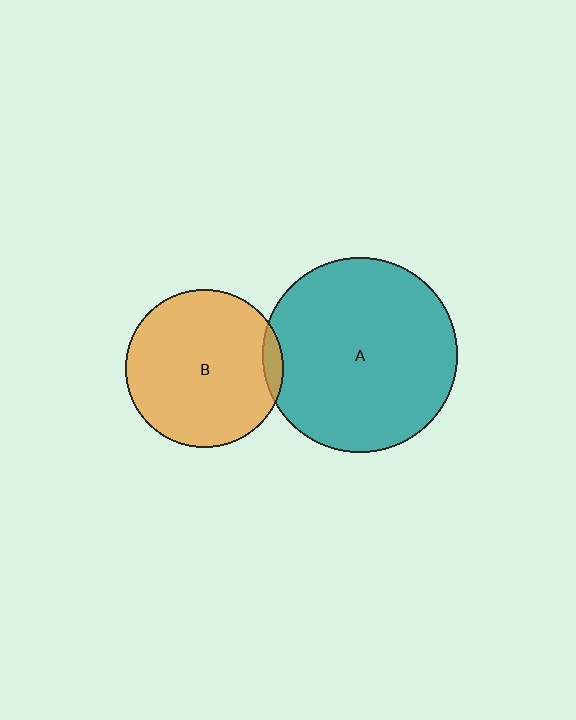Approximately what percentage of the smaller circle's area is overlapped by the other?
Approximately 5%.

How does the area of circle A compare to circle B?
Approximately 1.5 times.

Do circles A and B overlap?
Yes.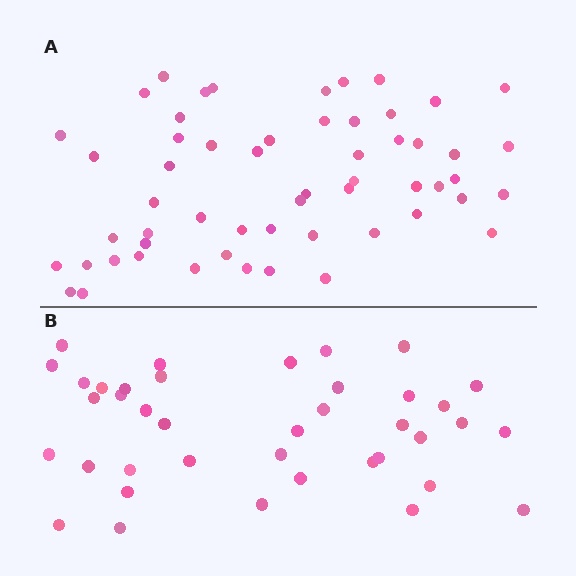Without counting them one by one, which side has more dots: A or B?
Region A (the top region) has more dots.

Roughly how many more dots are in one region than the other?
Region A has approximately 15 more dots than region B.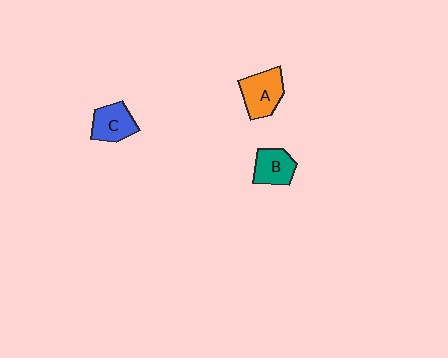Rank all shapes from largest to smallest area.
From largest to smallest: A (orange), C (blue), B (teal).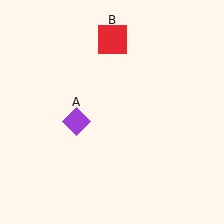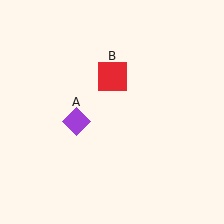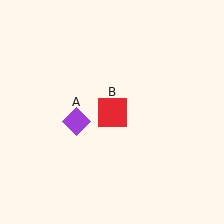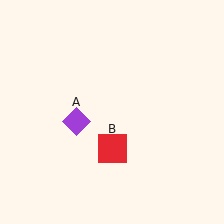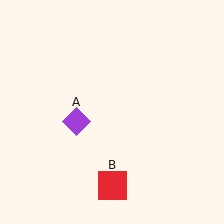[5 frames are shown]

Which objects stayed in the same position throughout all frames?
Purple diamond (object A) remained stationary.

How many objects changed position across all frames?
1 object changed position: red square (object B).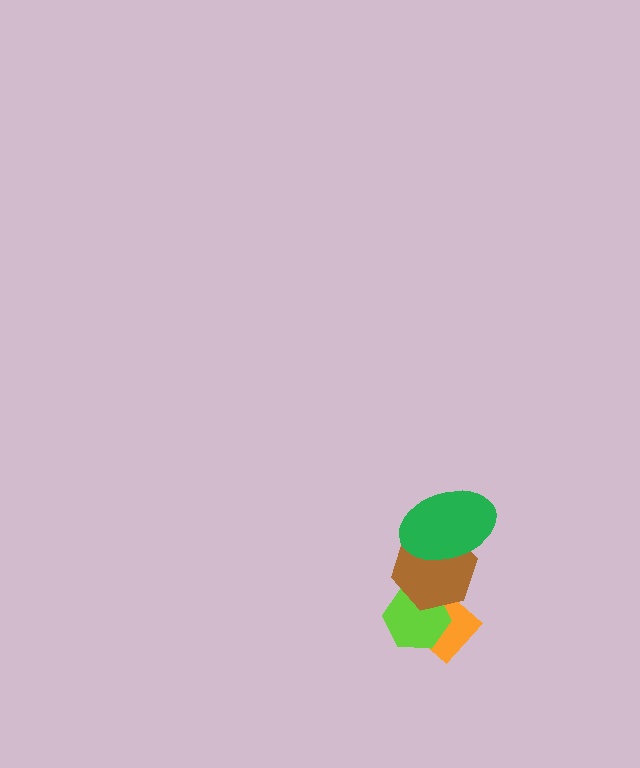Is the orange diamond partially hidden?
Yes, it is partially covered by another shape.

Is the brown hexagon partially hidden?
Yes, it is partially covered by another shape.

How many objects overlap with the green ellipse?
1 object overlaps with the green ellipse.